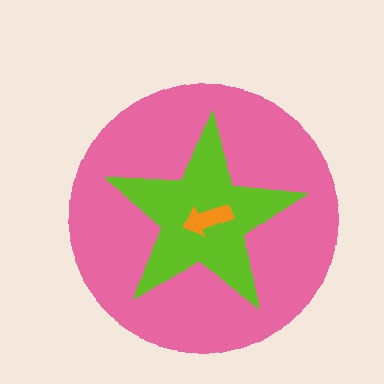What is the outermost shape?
The pink circle.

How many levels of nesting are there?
3.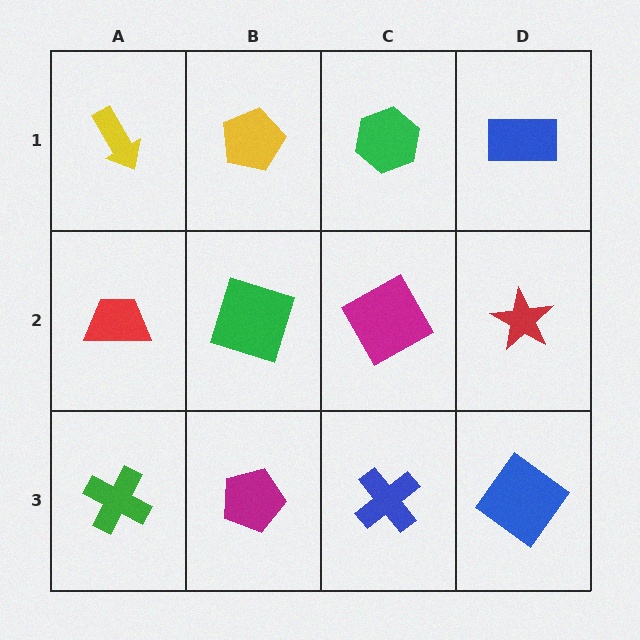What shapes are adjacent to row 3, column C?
A magenta square (row 2, column C), a magenta pentagon (row 3, column B), a blue diamond (row 3, column D).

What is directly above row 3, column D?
A red star.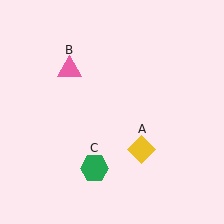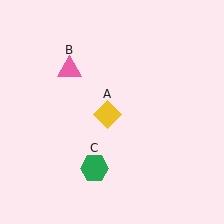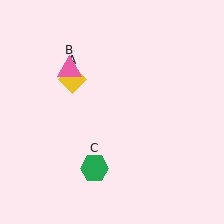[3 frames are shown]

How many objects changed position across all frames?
1 object changed position: yellow diamond (object A).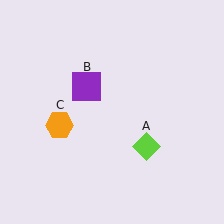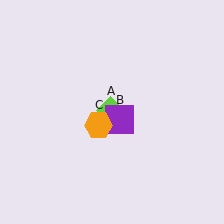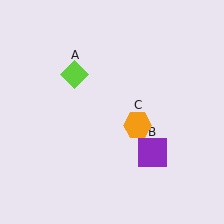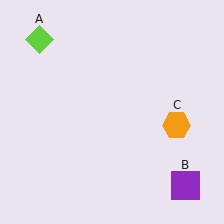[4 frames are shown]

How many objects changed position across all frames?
3 objects changed position: lime diamond (object A), purple square (object B), orange hexagon (object C).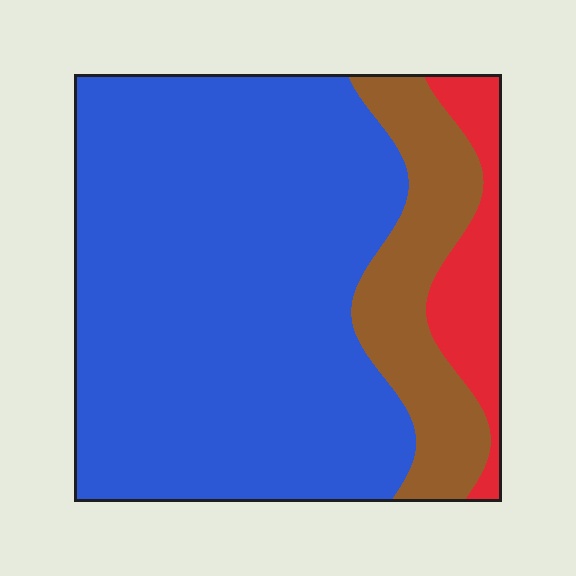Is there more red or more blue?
Blue.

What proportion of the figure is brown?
Brown takes up about one sixth (1/6) of the figure.